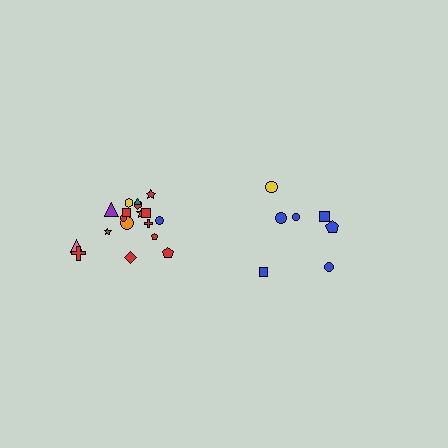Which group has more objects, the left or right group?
The left group.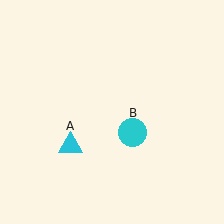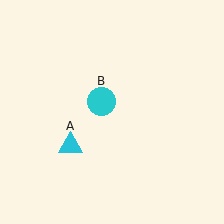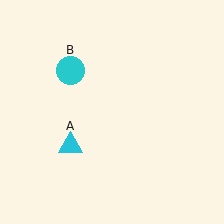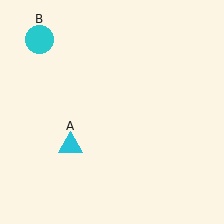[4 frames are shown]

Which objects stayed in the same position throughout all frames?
Cyan triangle (object A) remained stationary.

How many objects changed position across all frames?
1 object changed position: cyan circle (object B).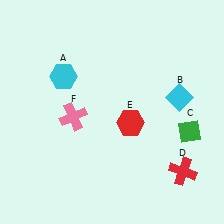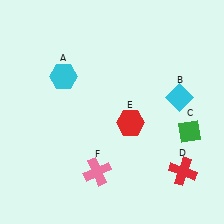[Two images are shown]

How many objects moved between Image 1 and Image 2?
1 object moved between the two images.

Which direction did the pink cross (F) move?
The pink cross (F) moved down.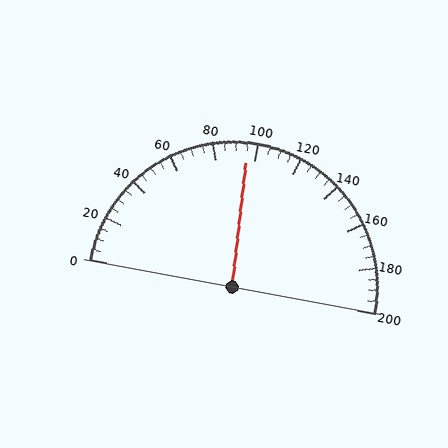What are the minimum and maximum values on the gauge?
The gauge ranges from 0 to 200.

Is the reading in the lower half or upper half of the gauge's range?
The reading is in the lower half of the range (0 to 200).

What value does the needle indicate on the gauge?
The needle indicates approximately 95.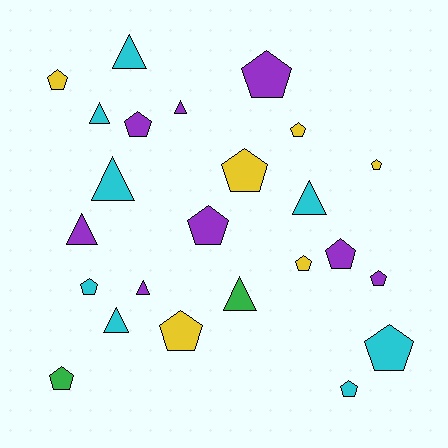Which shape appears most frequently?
Pentagon, with 15 objects.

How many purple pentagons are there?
There are 5 purple pentagons.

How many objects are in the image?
There are 24 objects.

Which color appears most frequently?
Cyan, with 8 objects.